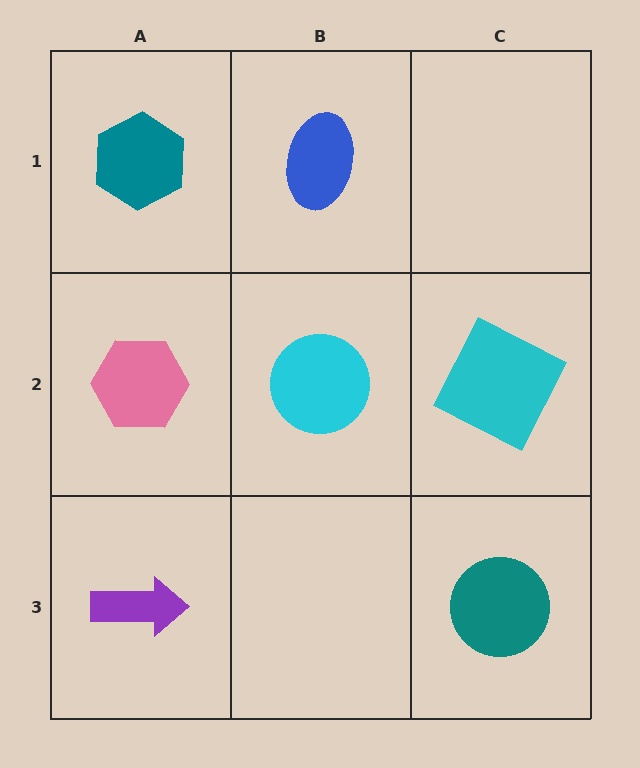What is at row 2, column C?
A cyan square.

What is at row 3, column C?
A teal circle.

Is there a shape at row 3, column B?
No, that cell is empty.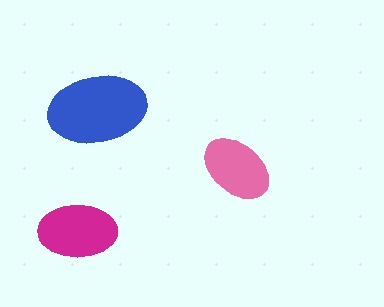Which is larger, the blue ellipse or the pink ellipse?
The blue one.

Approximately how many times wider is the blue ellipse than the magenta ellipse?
About 1.5 times wider.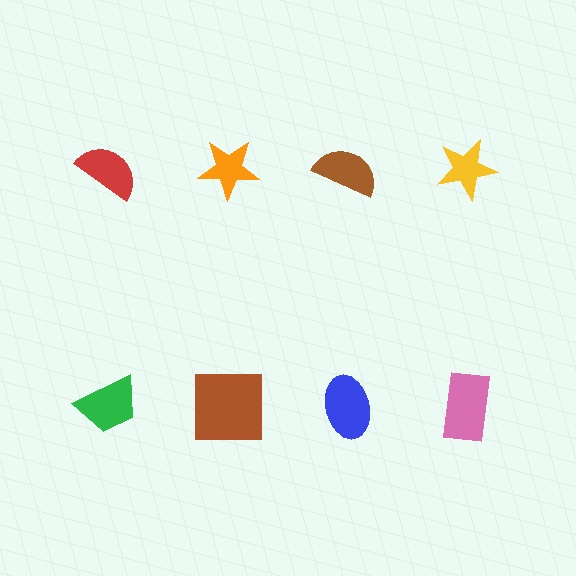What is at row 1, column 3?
A brown semicircle.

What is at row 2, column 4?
A pink rectangle.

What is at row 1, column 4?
A yellow star.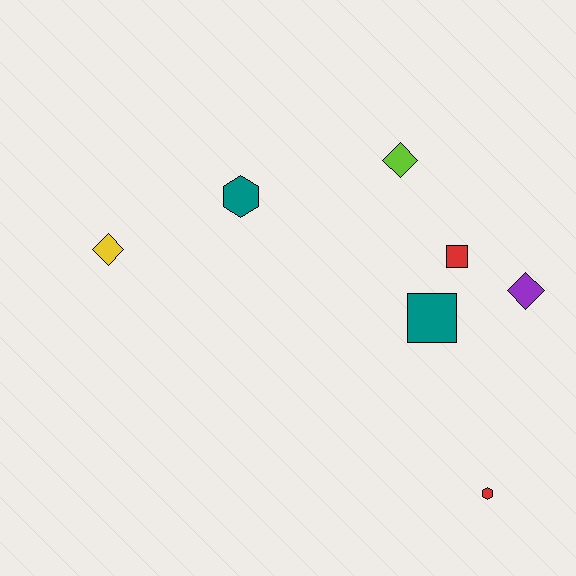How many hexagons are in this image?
There are 2 hexagons.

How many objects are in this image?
There are 7 objects.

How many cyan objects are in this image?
There are no cyan objects.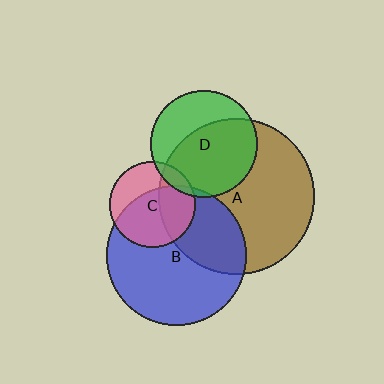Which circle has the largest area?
Circle A (brown).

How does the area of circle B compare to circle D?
Approximately 1.7 times.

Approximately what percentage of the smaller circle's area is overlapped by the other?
Approximately 35%.